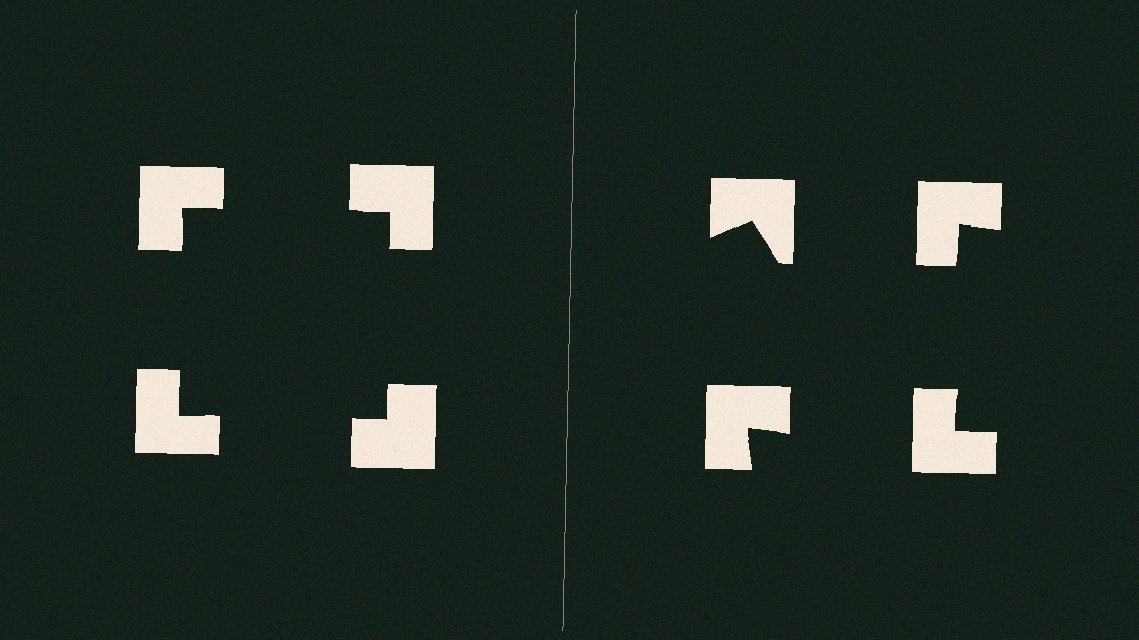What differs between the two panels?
The notched squares are positioned identically on both sides; only the wedge orientations differ. On the left they align to a square; on the right they are misaligned.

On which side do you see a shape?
An illusory square appears on the left side. On the right side the wedge cuts are rotated, so no coherent shape forms.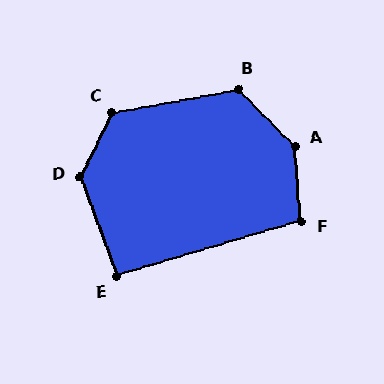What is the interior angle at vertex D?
Approximately 134 degrees (obtuse).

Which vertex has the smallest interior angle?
E, at approximately 94 degrees.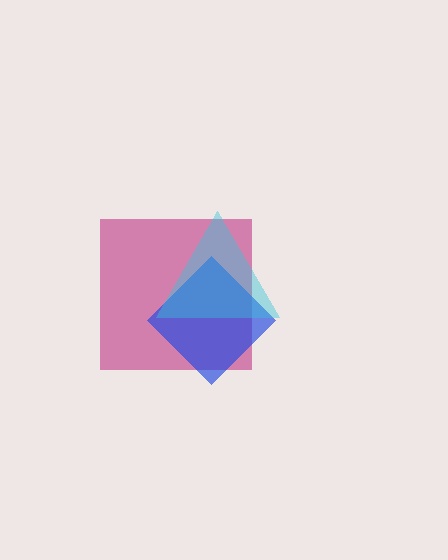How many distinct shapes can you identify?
There are 3 distinct shapes: a magenta square, a blue diamond, a cyan triangle.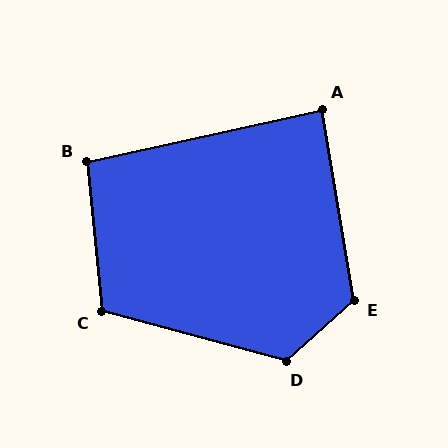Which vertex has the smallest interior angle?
A, at approximately 87 degrees.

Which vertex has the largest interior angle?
D, at approximately 123 degrees.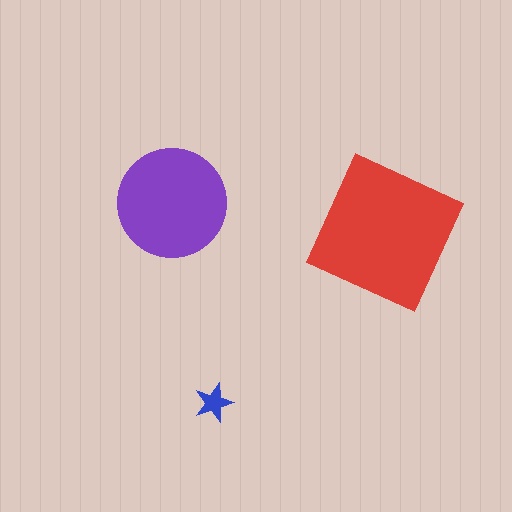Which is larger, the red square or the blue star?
The red square.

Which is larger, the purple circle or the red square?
The red square.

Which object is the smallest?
The blue star.